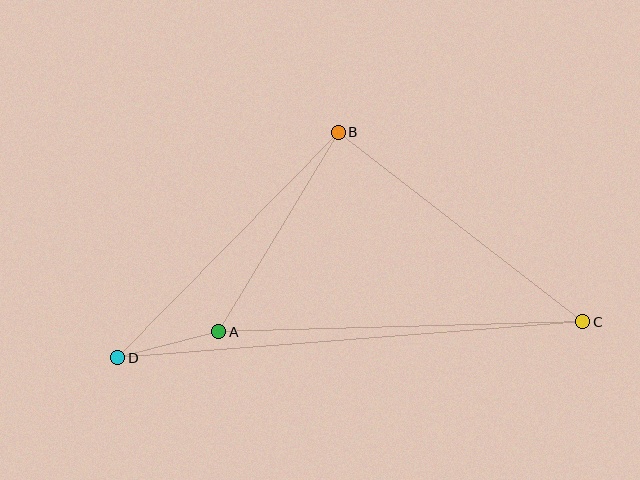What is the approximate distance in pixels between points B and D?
The distance between B and D is approximately 315 pixels.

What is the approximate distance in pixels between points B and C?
The distance between B and C is approximately 309 pixels.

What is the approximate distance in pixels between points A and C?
The distance between A and C is approximately 364 pixels.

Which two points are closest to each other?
Points A and D are closest to each other.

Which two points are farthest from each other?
Points C and D are farthest from each other.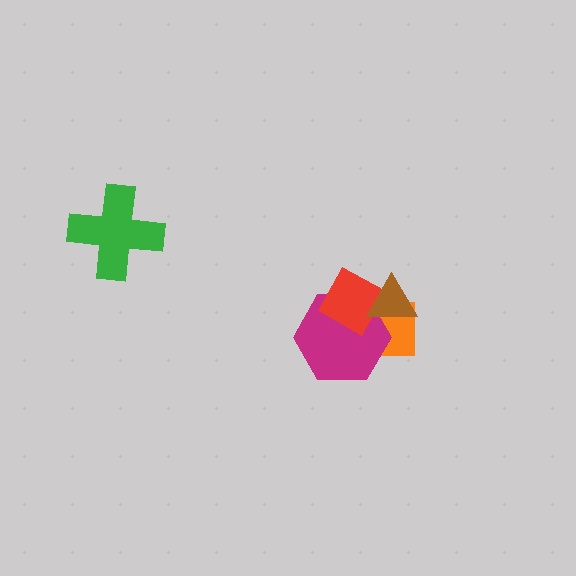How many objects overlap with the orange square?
3 objects overlap with the orange square.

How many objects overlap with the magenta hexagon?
3 objects overlap with the magenta hexagon.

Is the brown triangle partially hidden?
No, no other shape covers it.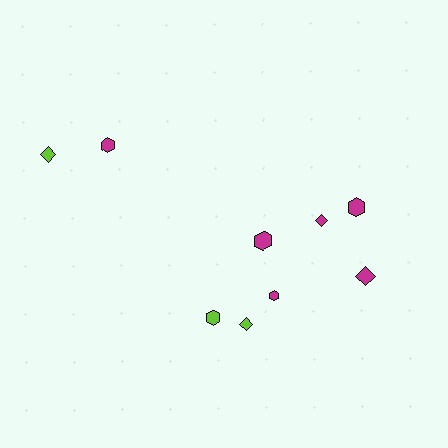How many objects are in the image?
There are 9 objects.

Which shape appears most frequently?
Hexagon, with 5 objects.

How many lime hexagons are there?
There is 1 lime hexagon.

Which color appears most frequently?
Magenta, with 6 objects.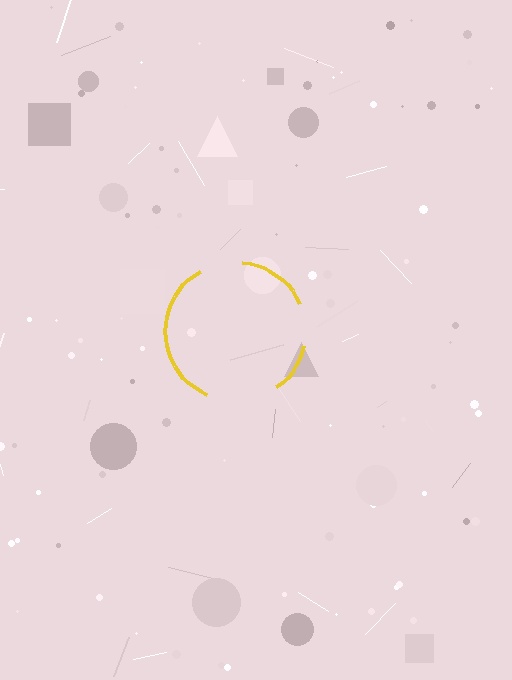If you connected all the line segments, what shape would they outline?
They would outline a circle.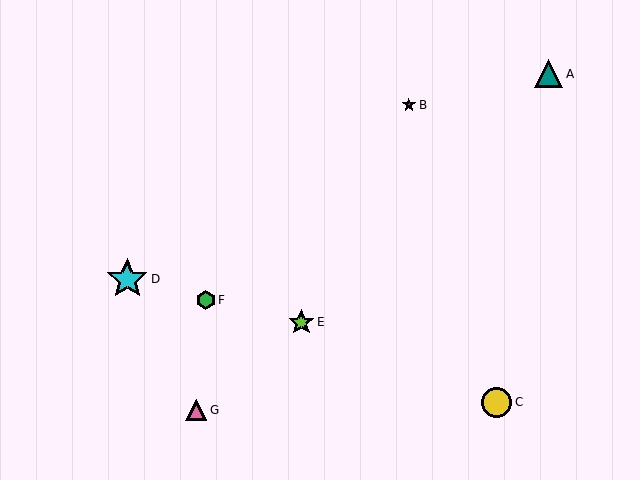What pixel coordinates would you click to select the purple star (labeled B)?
Click at (409, 105) to select the purple star B.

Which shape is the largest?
The cyan star (labeled D) is the largest.